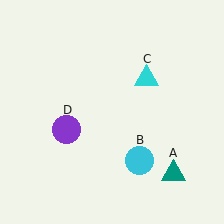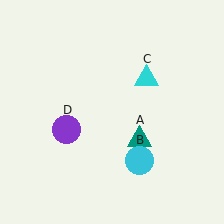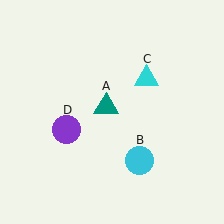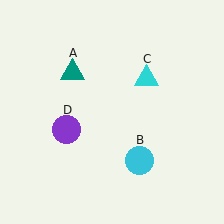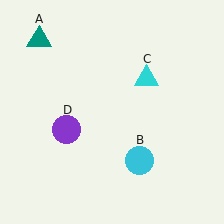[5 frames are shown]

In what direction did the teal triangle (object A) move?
The teal triangle (object A) moved up and to the left.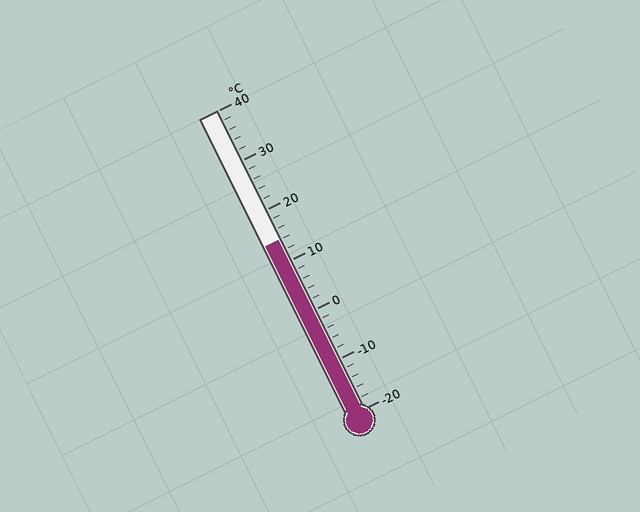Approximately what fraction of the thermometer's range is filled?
The thermometer is filled to approximately 55% of its range.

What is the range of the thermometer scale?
The thermometer scale ranges from -20°C to 40°C.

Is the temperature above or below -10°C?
The temperature is above -10°C.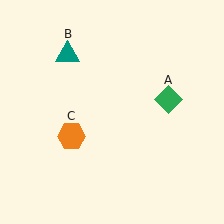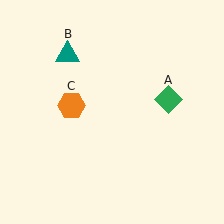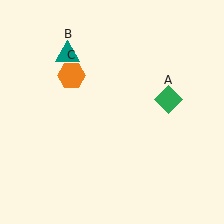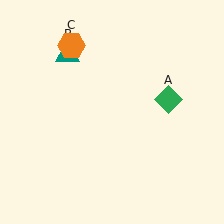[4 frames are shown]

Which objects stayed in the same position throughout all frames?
Green diamond (object A) and teal triangle (object B) remained stationary.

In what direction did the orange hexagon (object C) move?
The orange hexagon (object C) moved up.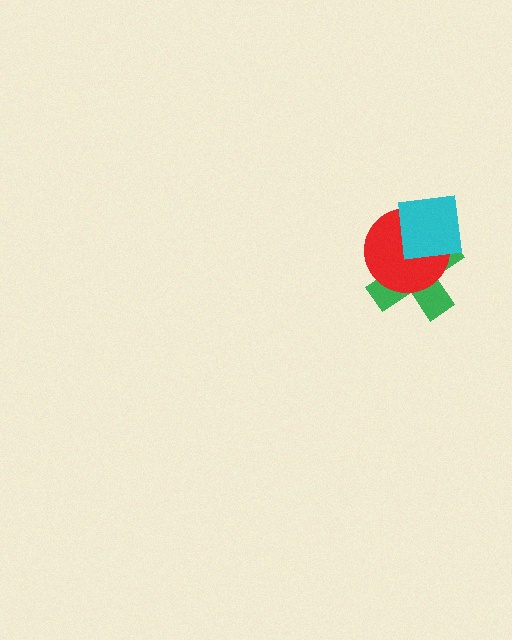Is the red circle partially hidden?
Yes, it is partially covered by another shape.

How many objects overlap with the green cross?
2 objects overlap with the green cross.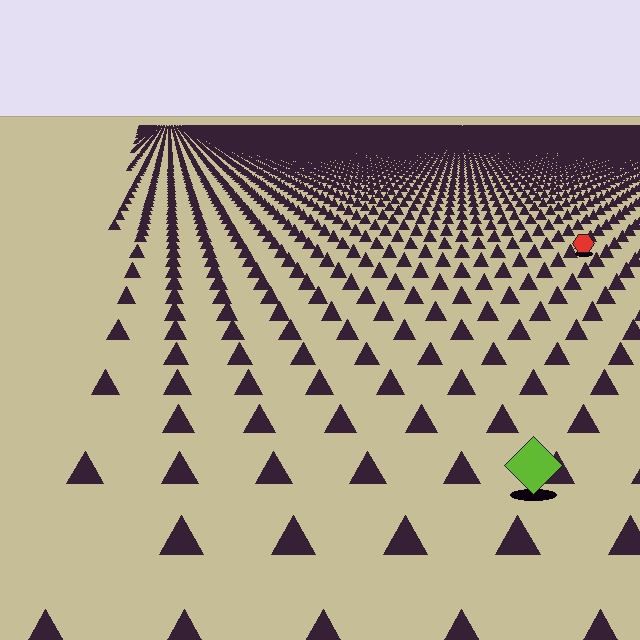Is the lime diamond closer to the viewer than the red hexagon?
Yes. The lime diamond is closer — you can tell from the texture gradient: the ground texture is coarser near it.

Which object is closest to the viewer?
The lime diamond is closest. The texture marks near it are larger and more spread out.